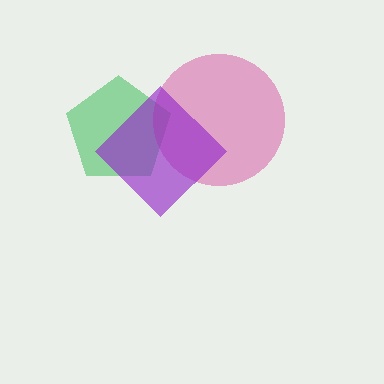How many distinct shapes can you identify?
There are 3 distinct shapes: a green pentagon, a magenta circle, a purple diamond.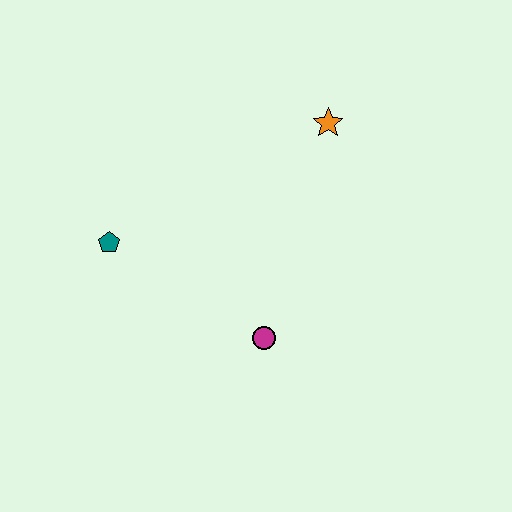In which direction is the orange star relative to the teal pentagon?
The orange star is to the right of the teal pentagon.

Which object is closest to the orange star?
The magenta circle is closest to the orange star.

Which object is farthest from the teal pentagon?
The orange star is farthest from the teal pentagon.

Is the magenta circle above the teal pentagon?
No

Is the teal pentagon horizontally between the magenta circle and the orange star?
No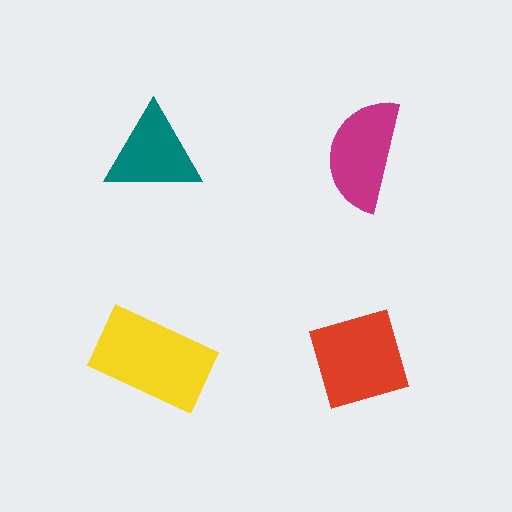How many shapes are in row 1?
2 shapes.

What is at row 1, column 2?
A magenta semicircle.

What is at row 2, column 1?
A yellow rectangle.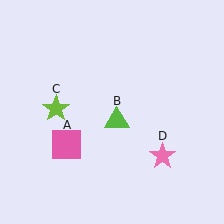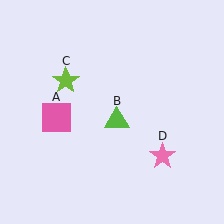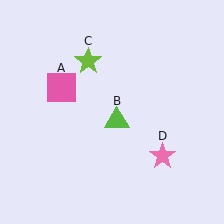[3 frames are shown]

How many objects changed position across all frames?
2 objects changed position: pink square (object A), lime star (object C).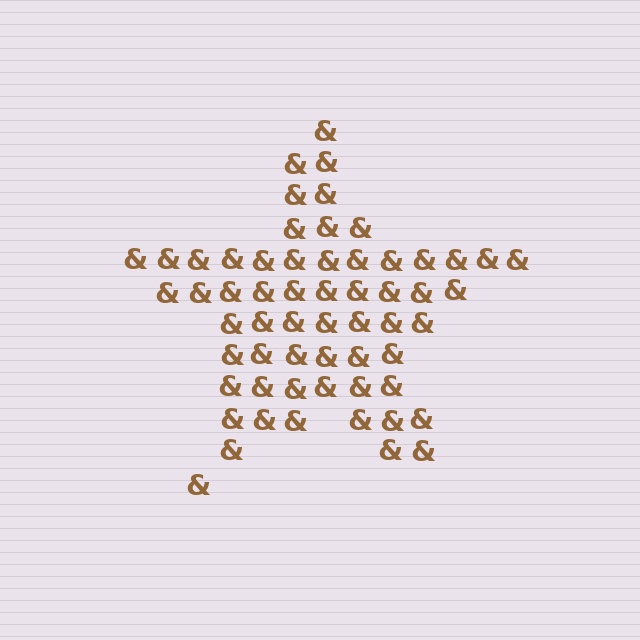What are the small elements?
The small elements are ampersands.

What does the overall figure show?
The overall figure shows a star.